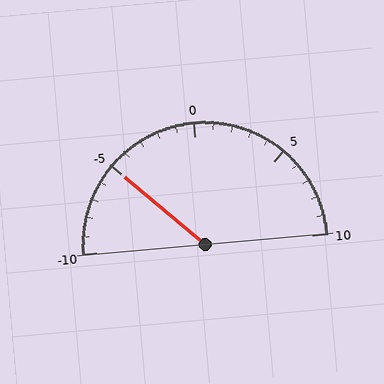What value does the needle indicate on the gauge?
The needle indicates approximately -5.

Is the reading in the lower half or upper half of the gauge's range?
The reading is in the lower half of the range (-10 to 10).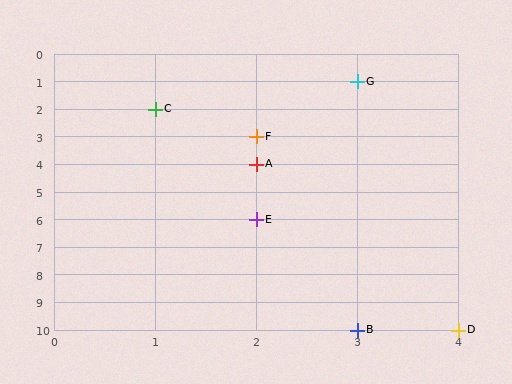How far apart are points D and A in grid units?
Points D and A are 2 columns and 6 rows apart (about 6.3 grid units diagonally).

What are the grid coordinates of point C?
Point C is at grid coordinates (1, 2).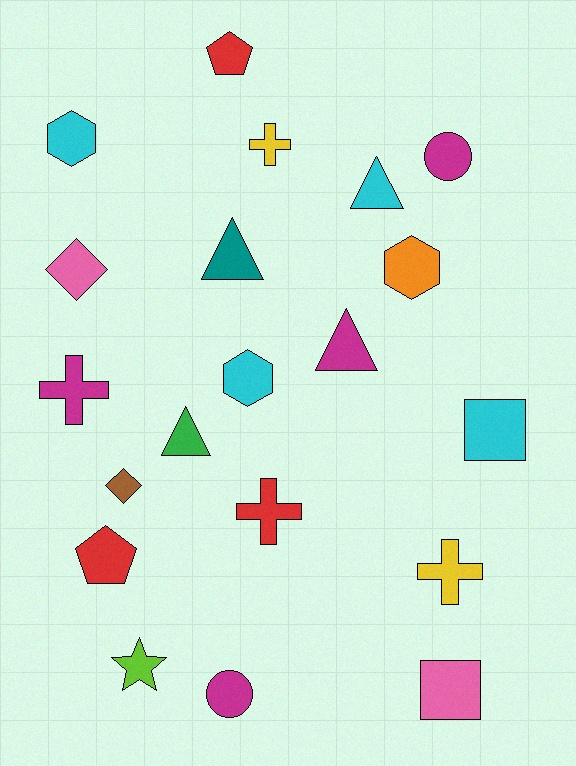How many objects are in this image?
There are 20 objects.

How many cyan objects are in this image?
There are 4 cyan objects.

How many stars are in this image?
There is 1 star.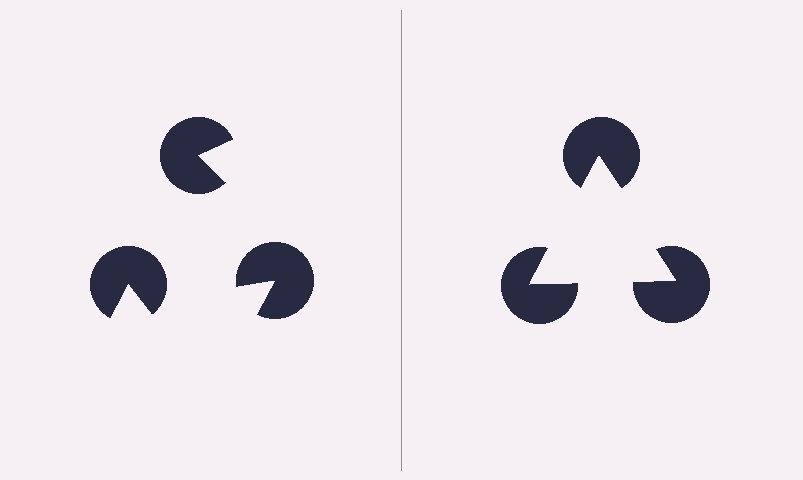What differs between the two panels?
The pac-man discs are positioned identically on both sides; only the wedge orientations differ. On the right they align to a triangle; on the left they are misaligned.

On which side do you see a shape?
An illusory triangle appears on the right side. On the left side the wedge cuts are rotated, so no coherent shape forms.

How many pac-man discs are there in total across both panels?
6 — 3 on each side.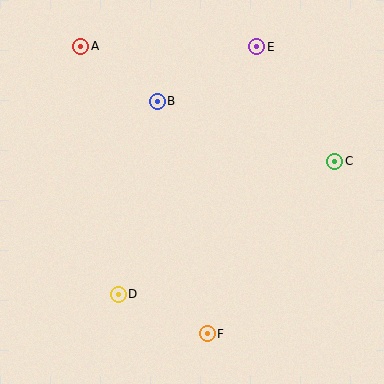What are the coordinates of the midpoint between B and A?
The midpoint between B and A is at (119, 74).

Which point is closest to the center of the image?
Point B at (157, 101) is closest to the center.